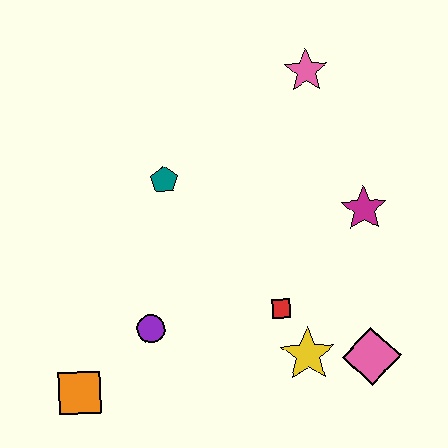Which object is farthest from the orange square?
The pink star is farthest from the orange square.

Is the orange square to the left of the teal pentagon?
Yes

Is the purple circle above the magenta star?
No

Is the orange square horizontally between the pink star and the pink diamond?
No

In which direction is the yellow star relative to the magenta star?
The yellow star is below the magenta star.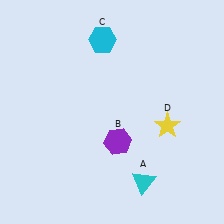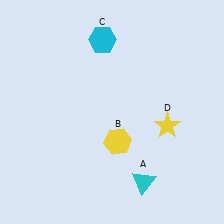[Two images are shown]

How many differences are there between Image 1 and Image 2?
There is 1 difference between the two images.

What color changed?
The hexagon (B) changed from purple in Image 1 to yellow in Image 2.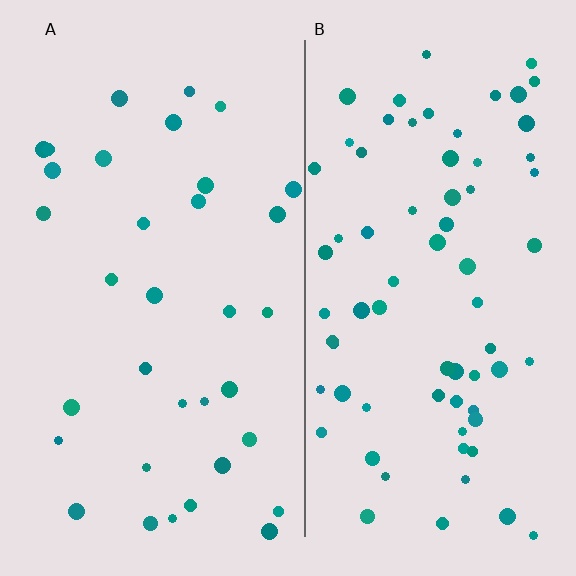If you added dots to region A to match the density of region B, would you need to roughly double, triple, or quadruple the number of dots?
Approximately double.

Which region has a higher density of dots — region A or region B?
B (the right).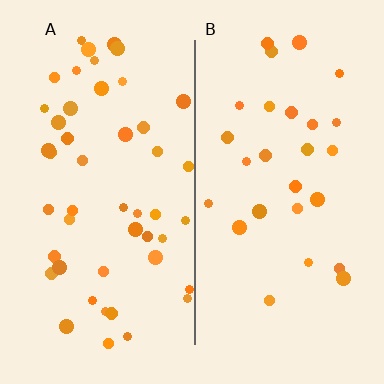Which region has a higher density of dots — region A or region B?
A (the left).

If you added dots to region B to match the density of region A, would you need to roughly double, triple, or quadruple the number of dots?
Approximately double.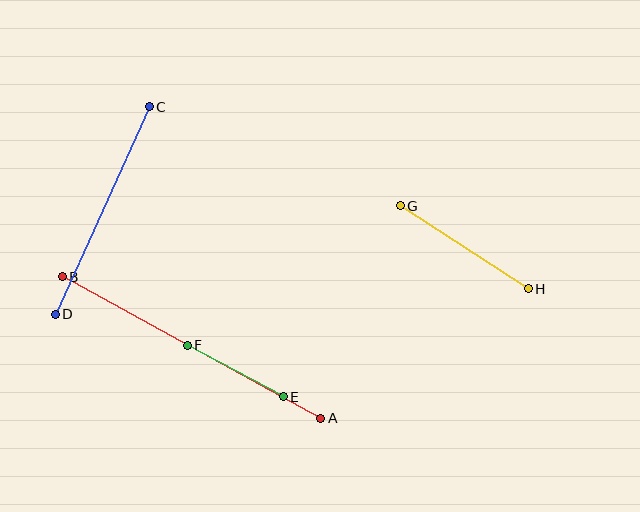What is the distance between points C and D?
The distance is approximately 228 pixels.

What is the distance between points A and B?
The distance is approximately 295 pixels.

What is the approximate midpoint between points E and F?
The midpoint is at approximately (235, 371) pixels.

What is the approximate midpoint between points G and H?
The midpoint is at approximately (464, 247) pixels.